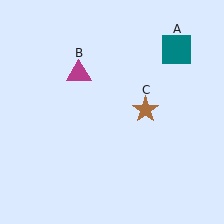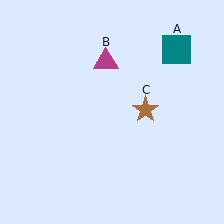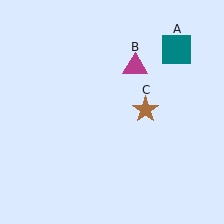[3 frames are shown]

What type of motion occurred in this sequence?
The magenta triangle (object B) rotated clockwise around the center of the scene.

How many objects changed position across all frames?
1 object changed position: magenta triangle (object B).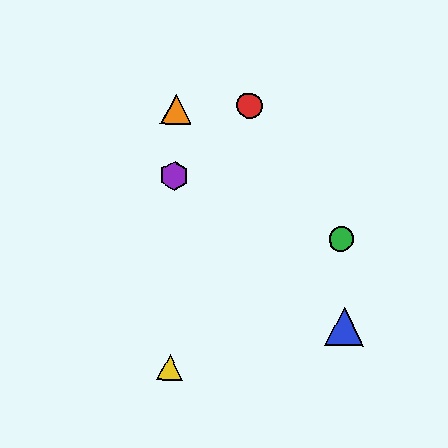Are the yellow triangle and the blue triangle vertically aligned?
No, the yellow triangle is at x≈169 and the blue triangle is at x≈344.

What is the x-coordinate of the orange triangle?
The orange triangle is at x≈176.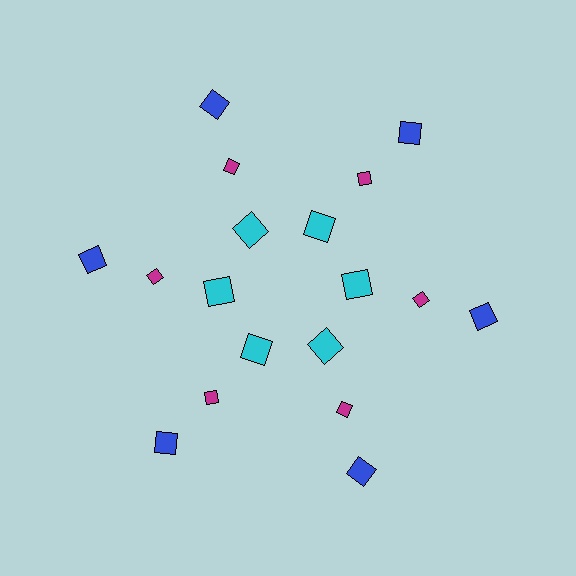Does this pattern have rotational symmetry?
Yes, this pattern has 6-fold rotational symmetry. It looks the same after rotating 60 degrees around the center.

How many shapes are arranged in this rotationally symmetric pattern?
There are 18 shapes, arranged in 6 groups of 3.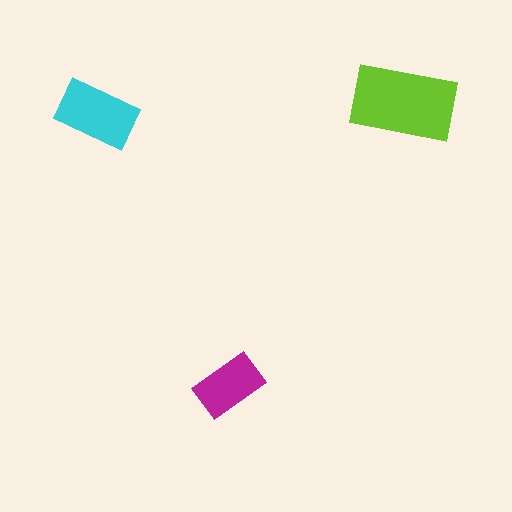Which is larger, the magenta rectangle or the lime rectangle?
The lime one.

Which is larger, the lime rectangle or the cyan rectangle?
The lime one.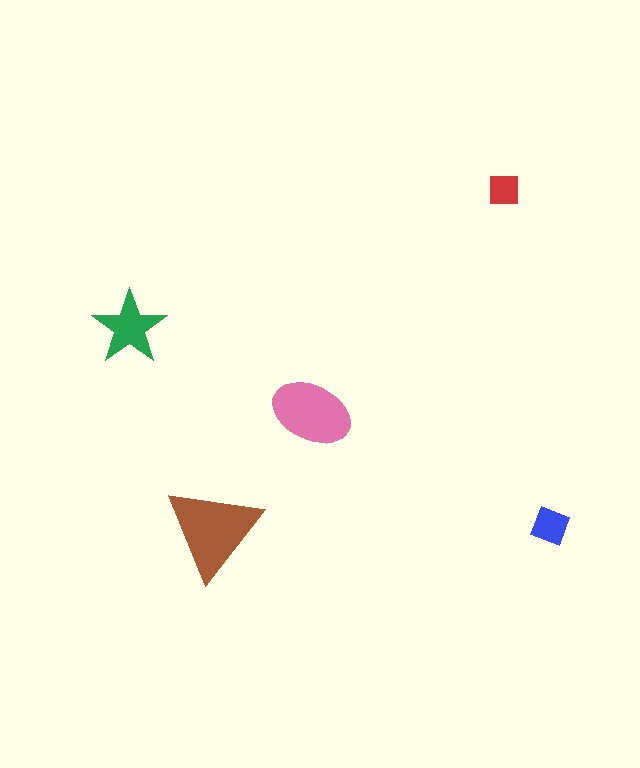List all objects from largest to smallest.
The brown triangle, the pink ellipse, the green star, the blue diamond, the red square.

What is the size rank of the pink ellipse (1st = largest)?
2nd.